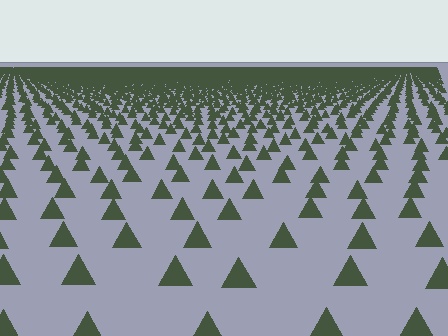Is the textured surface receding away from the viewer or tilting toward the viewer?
The surface is receding away from the viewer. Texture elements get smaller and denser toward the top.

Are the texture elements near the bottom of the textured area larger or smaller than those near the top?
Larger. Near the bottom, elements are closer to the viewer and appear at a bigger on-screen size.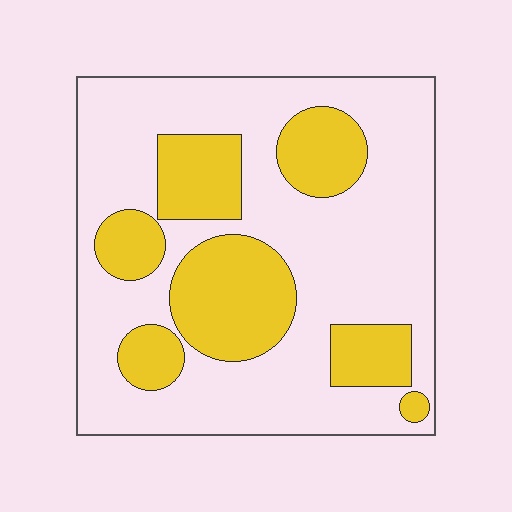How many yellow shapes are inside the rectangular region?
7.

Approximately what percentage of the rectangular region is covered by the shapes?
Approximately 30%.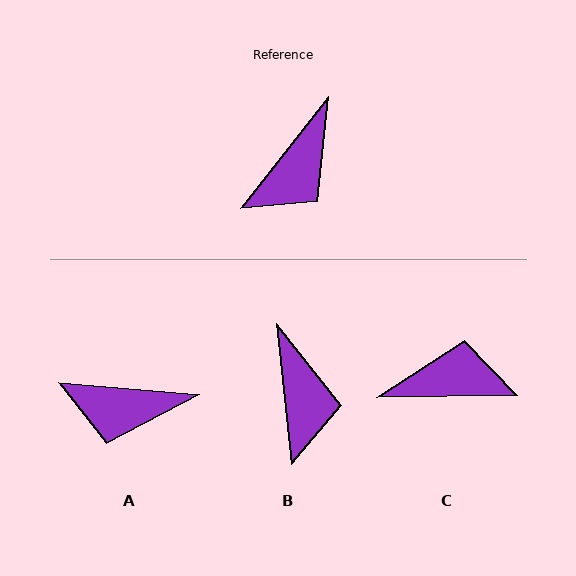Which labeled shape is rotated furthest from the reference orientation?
C, about 129 degrees away.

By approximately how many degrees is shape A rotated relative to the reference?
Approximately 57 degrees clockwise.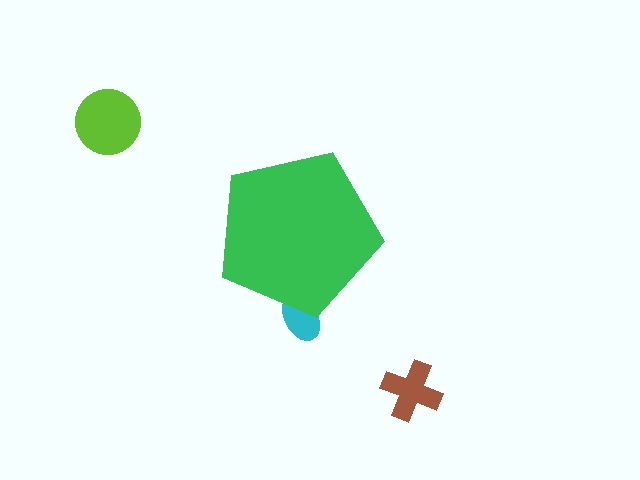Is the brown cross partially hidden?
No, the brown cross is fully visible.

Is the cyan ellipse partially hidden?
Yes, the cyan ellipse is partially hidden behind the green pentagon.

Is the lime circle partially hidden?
No, the lime circle is fully visible.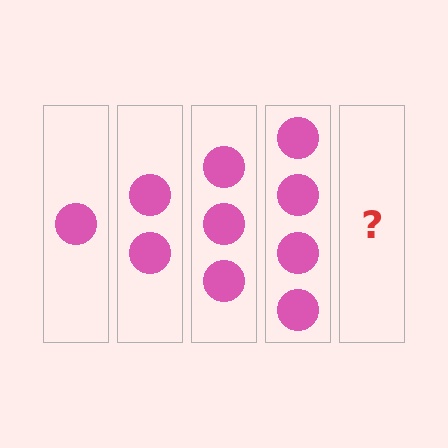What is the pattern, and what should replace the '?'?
The pattern is that each step adds one more circle. The '?' should be 5 circles.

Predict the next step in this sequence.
The next step is 5 circles.